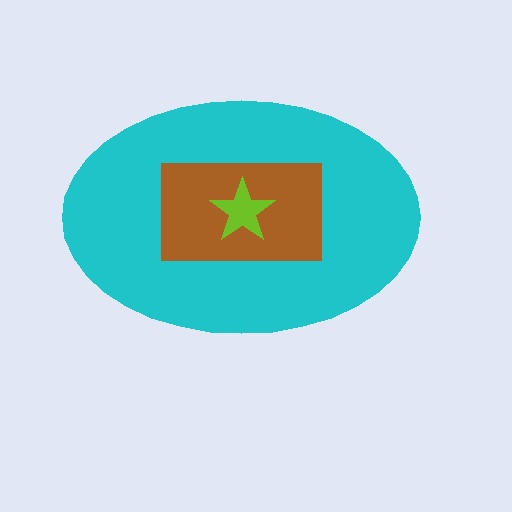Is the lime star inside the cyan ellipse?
Yes.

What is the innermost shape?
The lime star.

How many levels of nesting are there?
3.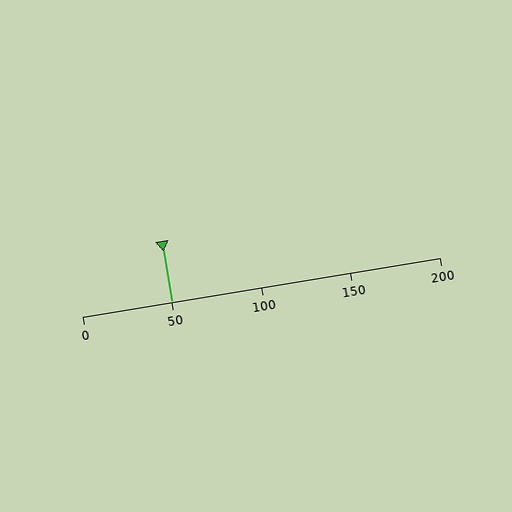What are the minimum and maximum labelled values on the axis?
The axis runs from 0 to 200.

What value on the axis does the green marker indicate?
The marker indicates approximately 50.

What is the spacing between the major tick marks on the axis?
The major ticks are spaced 50 apart.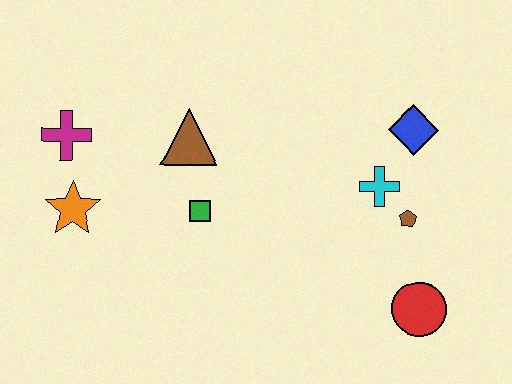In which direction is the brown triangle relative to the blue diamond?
The brown triangle is to the left of the blue diamond.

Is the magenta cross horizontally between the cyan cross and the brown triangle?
No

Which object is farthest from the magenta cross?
The red circle is farthest from the magenta cross.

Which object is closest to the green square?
The brown triangle is closest to the green square.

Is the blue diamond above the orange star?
Yes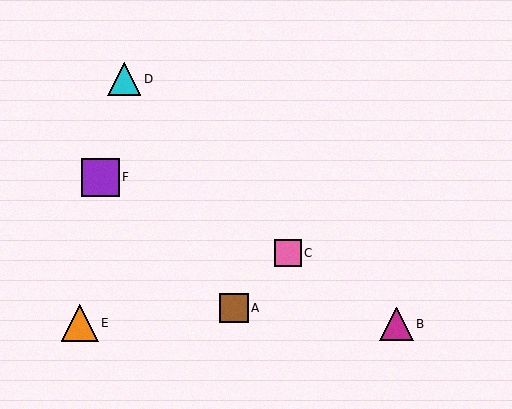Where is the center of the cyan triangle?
The center of the cyan triangle is at (124, 79).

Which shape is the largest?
The purple square (labeled F) is the largest.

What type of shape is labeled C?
Shape C is a pink square.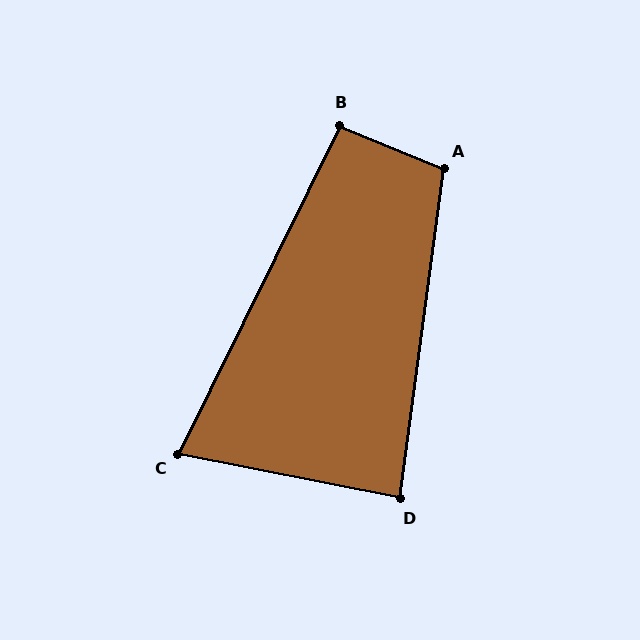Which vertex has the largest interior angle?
A, at approximately 105 degrees.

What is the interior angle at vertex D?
Approximately 86 degrees (approximately right).